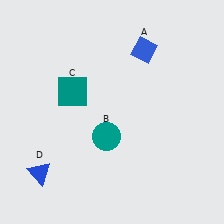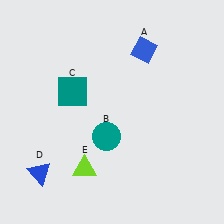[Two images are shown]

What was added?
A lime triangle (E) was added in Image 2.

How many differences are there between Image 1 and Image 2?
There is 1 difference between the two images.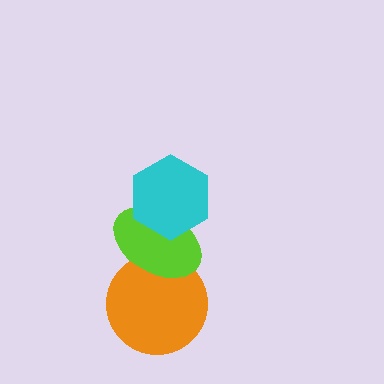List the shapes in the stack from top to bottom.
From top to bottom: the cyan hexagon, the lime ellipse, the orange circle.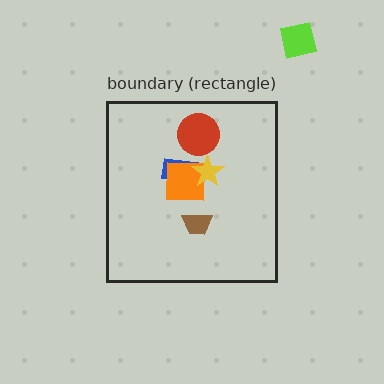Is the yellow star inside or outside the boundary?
Inside.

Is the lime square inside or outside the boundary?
Outside.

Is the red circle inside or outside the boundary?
Inside.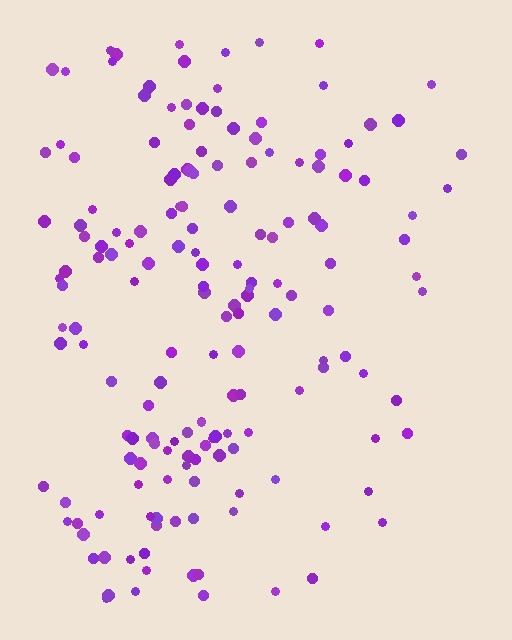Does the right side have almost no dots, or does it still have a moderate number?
Still a moderate number, just noticeably fewer than the left.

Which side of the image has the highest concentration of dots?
The left.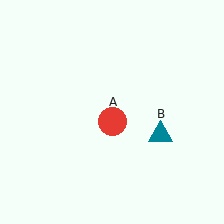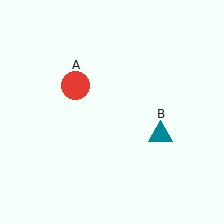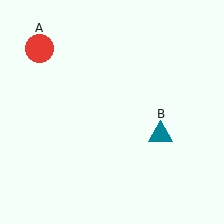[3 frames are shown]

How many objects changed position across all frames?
1 object changed position: red circle (object A).